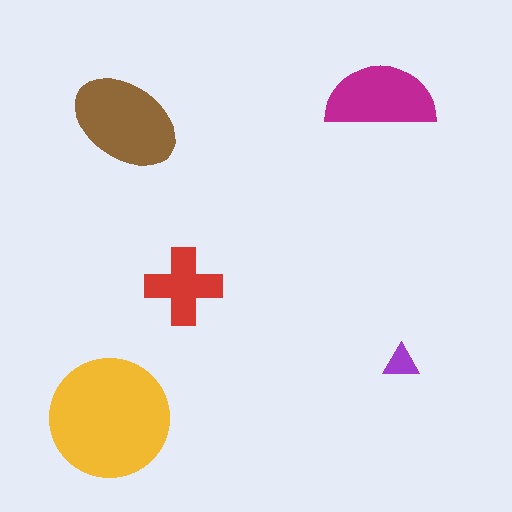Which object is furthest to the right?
The purple triangle is rightmost.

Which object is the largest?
The yellow circle.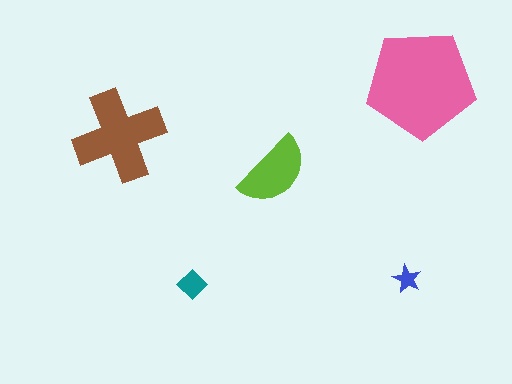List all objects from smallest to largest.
The blue star, the teal diamond, the lime semicircle, the brown cross, the pink pentagon.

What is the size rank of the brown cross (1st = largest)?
2nd.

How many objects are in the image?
There are 5 objects in the image.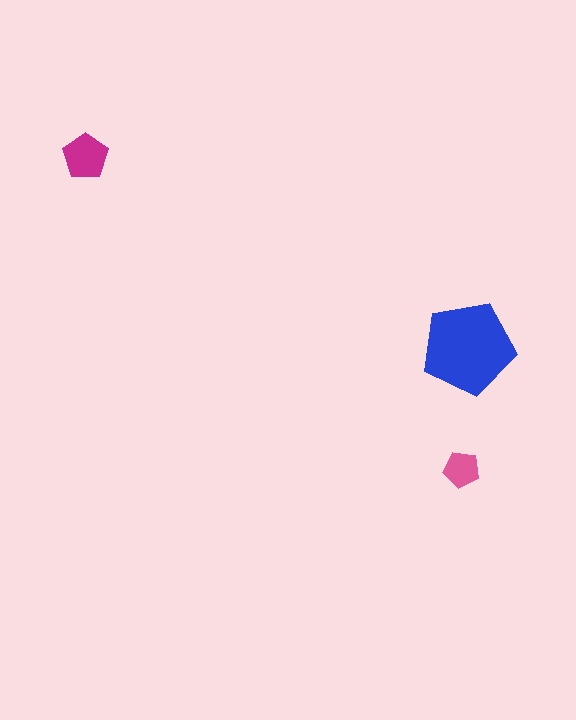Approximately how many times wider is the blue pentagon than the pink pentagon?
About 2.5 times wider.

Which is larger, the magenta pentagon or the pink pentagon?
The magenta one.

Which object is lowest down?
The pink pentagon is bottommost.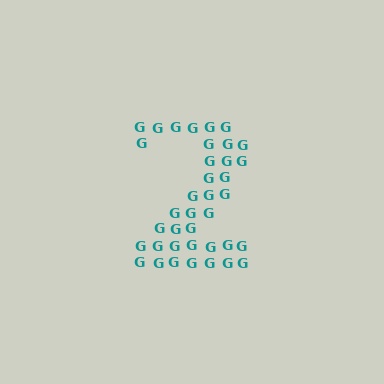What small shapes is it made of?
It is made of small letter G's.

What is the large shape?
The large shape is the digit 2.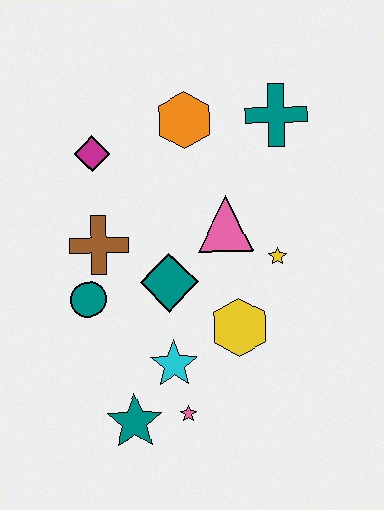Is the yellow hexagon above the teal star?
Yes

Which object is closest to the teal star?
The pink star is closest to the teal star.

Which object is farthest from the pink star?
The teal cross is farthest from the pink star.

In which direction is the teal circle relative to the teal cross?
The teal circle is to the left of the teal cross.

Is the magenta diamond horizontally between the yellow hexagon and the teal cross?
No